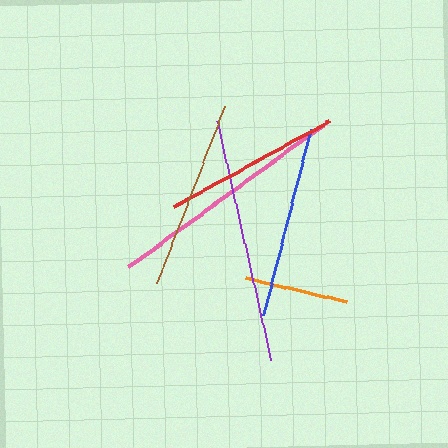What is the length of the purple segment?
The purple segment is approximately 245 pixels long.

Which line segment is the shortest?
The orange line is the shortest at approximately 104 pixels.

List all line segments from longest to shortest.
From longest to shortest: pink, purple, blue, brown, red, orange.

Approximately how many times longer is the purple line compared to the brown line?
The purple line is approximately 1.3 times the length of the brown line.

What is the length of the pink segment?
The pink segment is approximately 246 pixels long.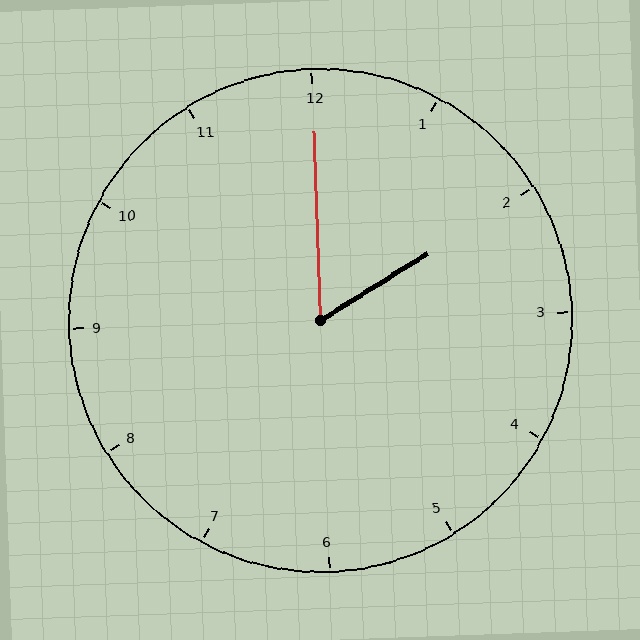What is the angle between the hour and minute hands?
Approximately 60 degrees.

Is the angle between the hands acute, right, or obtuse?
It is acute.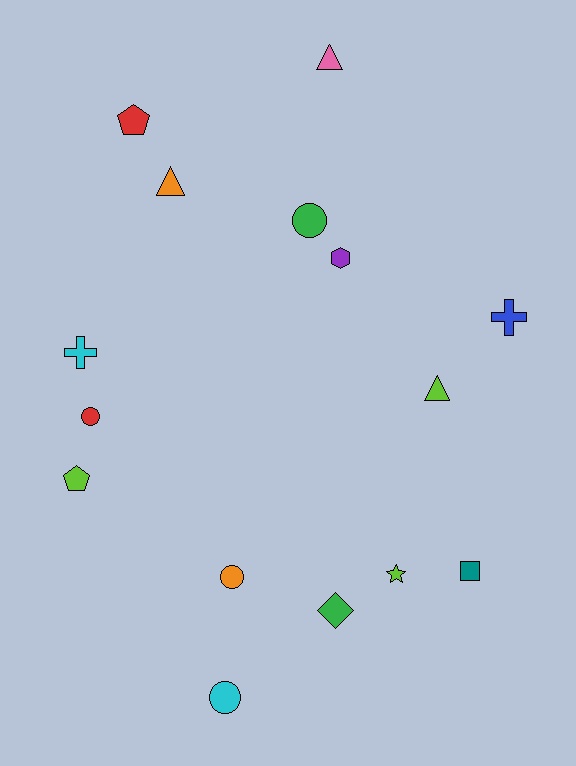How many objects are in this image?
There are 15 objects.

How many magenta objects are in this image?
There are no magenta objects.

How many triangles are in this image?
There are 3 triangles.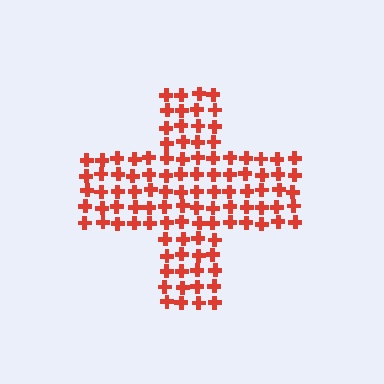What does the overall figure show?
The overall figure shows a cross.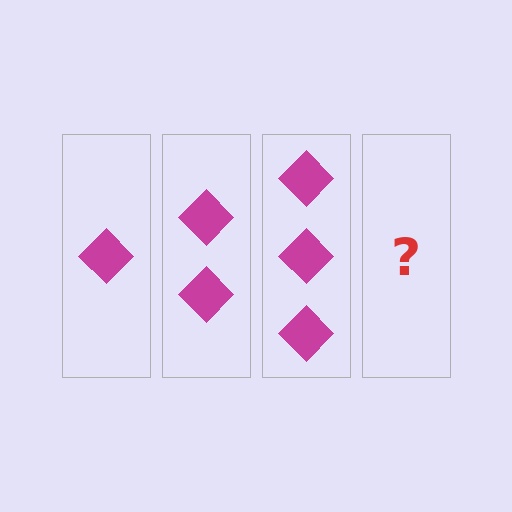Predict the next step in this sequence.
The next step is 4 diamonds.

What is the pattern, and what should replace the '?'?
The pattern is that each step adds one more diamond. The '?' should be 4 diamonds.